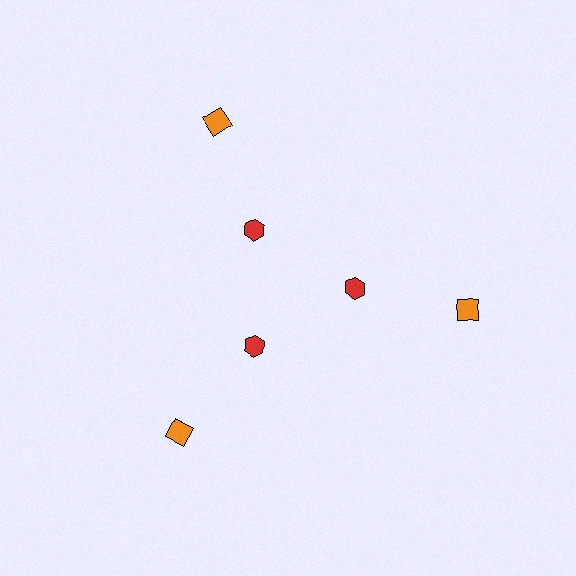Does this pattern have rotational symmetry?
Yes, this pattern has 3-fold rotational symmetry. It looks the same after rotating 120 degrees around the center.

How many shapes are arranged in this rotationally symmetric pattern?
There are 6 shapes, arranged in 3 groups of 2.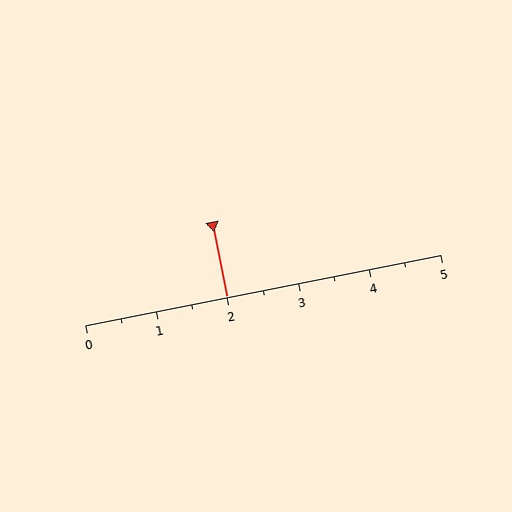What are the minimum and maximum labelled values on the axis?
The axis runs from 0 to 5.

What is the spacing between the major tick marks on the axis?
The major ticks are spaced 1 apart.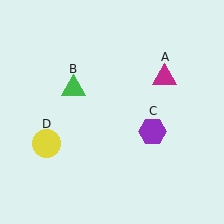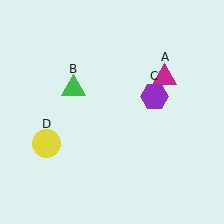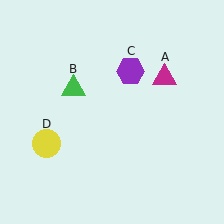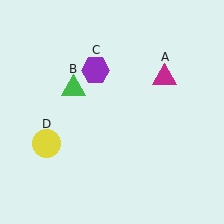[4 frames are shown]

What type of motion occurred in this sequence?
The purple hexagon (object C) rotated counterclockwise around the center of the scene.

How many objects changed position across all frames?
1 object changed position: purple hexagon (object C).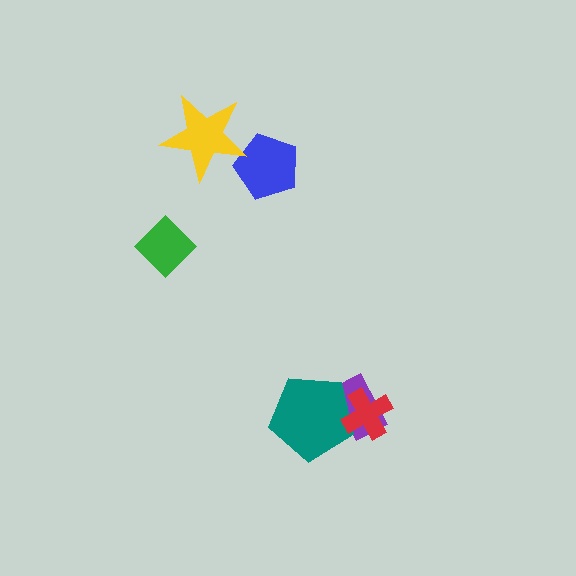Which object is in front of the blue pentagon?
The yellow star is in front of the blue pentagon.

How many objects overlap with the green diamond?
0 objects overlap with the green diamond.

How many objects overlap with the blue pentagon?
1 object overlaps with the blue pentagon.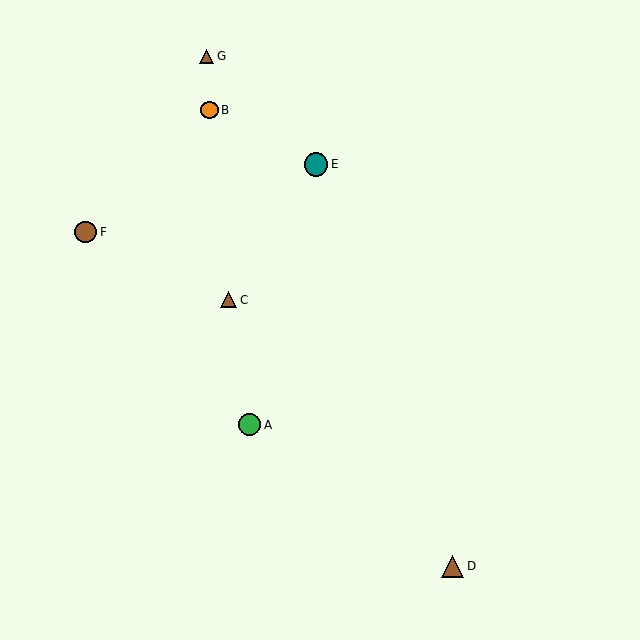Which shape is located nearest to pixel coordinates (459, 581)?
The brown triangle (labeled D) at (453, 566) is nearest to that location.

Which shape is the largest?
The teal circle (labeled E) is the largest.